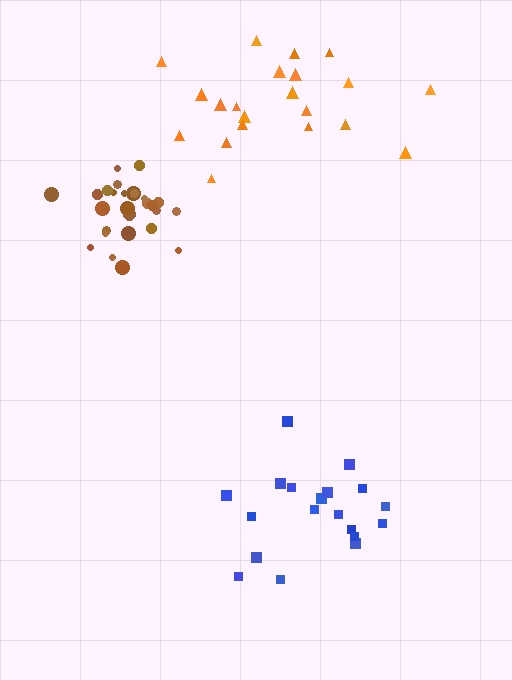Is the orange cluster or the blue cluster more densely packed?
Blue.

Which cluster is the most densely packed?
Brown.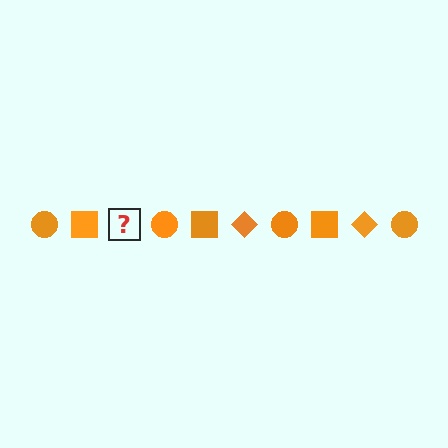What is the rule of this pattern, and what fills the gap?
The rule is that the pattern cycles through circle, square, diamond shapes in orange. The gap should be filled with an orange diamond.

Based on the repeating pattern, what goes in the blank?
The blank should be an orange diamond.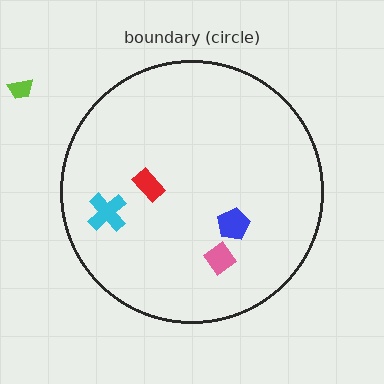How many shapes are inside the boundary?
4 inside, 1 outside.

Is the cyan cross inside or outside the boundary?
Inside.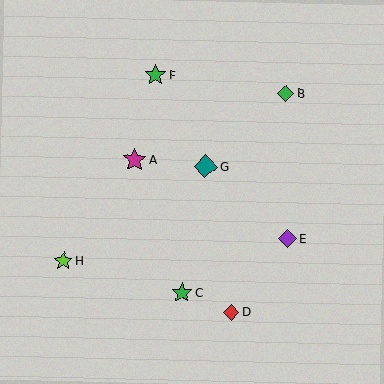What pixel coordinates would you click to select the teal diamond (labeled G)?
Click at (205, 166) to select the teal diamond G.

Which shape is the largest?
The magenta star (labeled A) is the largest.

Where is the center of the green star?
The center of the green star is at (155, 75).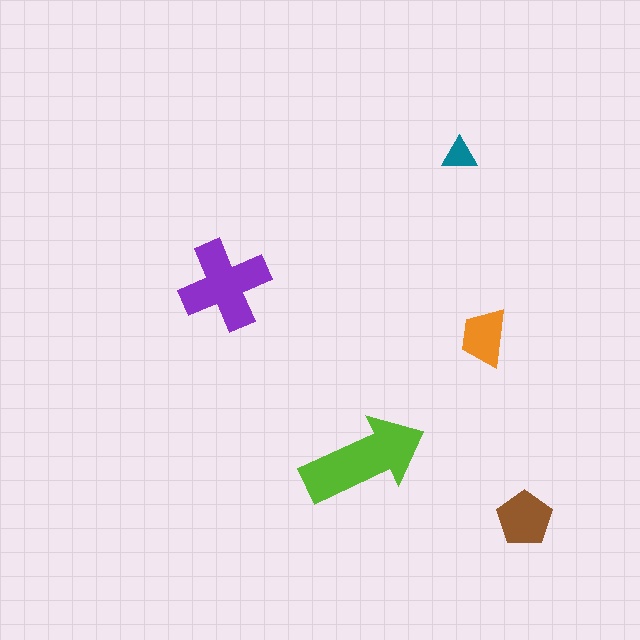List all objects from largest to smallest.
The lime arrow, the purple cross, the brown pentagon, the orange trapezoid, the teal triangle.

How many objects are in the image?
There are 5 objects in the image.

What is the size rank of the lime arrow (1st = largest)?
1st.